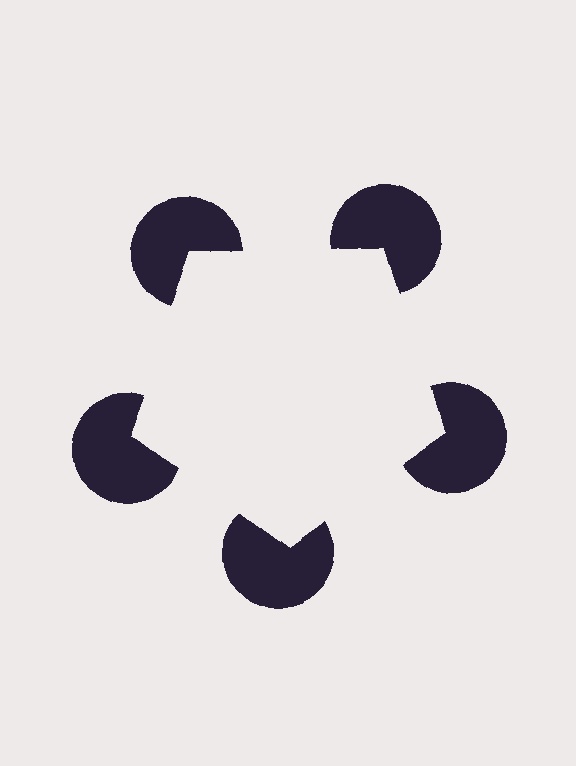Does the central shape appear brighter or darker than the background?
It typically appears slightly brighter than the background, even though no actual brightness change is drawn.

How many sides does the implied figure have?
5 sides.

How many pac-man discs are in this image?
There are 5 — one at each vertex of the illusory pentagon.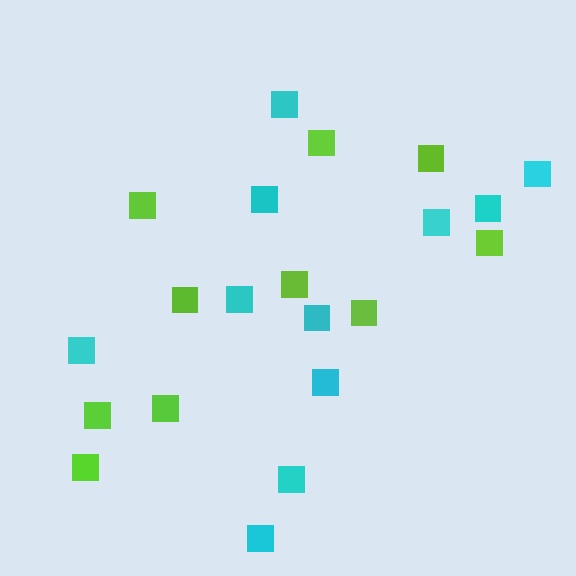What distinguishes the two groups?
There are 2 groups: one group of lime squares (10) and one group of cyan squares (11).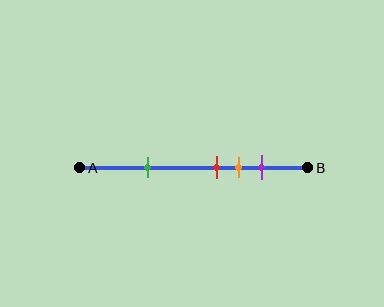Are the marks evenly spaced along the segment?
No, the marks are not evenly spaced.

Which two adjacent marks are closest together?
The red and orange marks are the closest adjacent pair.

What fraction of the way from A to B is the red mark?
The red mark is approximately 60% (0.6) of the way from A to B.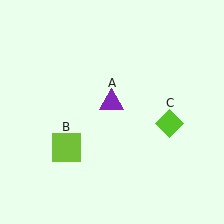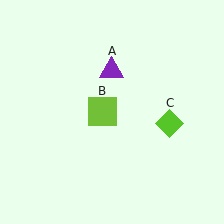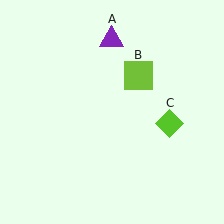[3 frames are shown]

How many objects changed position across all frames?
2 objects changed position: purple triangle (object A), lime square (object B).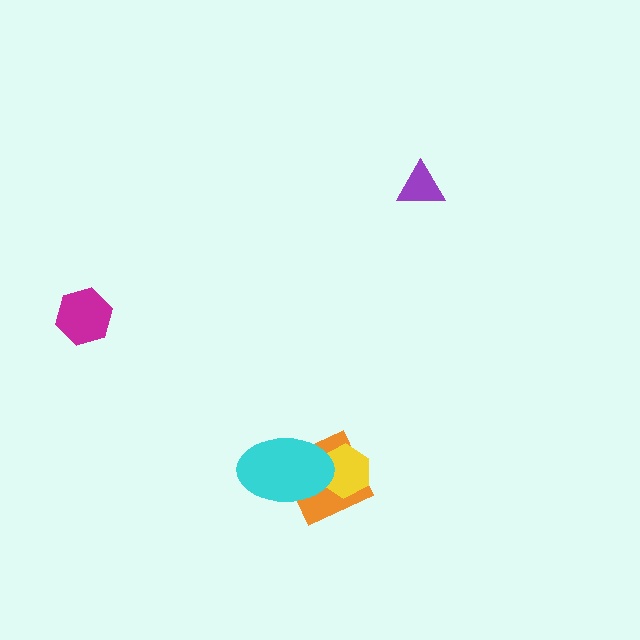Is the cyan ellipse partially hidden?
No, no other shape covers it.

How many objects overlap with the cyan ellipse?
2 objects overlap with the cyan ellipse.